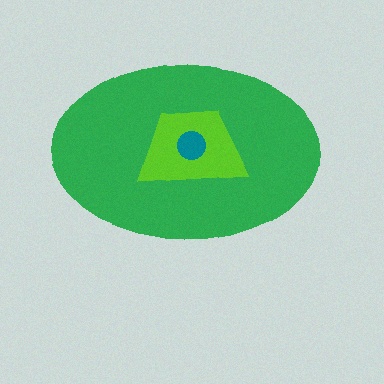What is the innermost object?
The teal circle.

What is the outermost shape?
The green ellipse.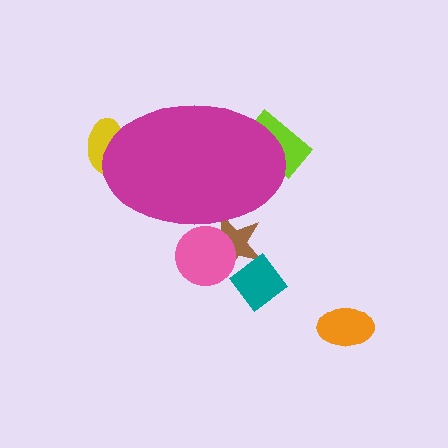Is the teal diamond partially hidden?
No, the teal diamond is fully visible.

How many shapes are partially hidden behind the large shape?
4 shapes are partially hidden.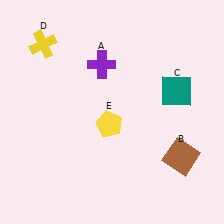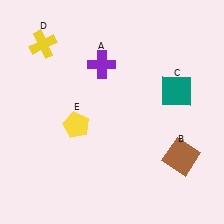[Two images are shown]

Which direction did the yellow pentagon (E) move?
The yellow pentagon (E) moved left.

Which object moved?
The yellow pentagon (E) moved left.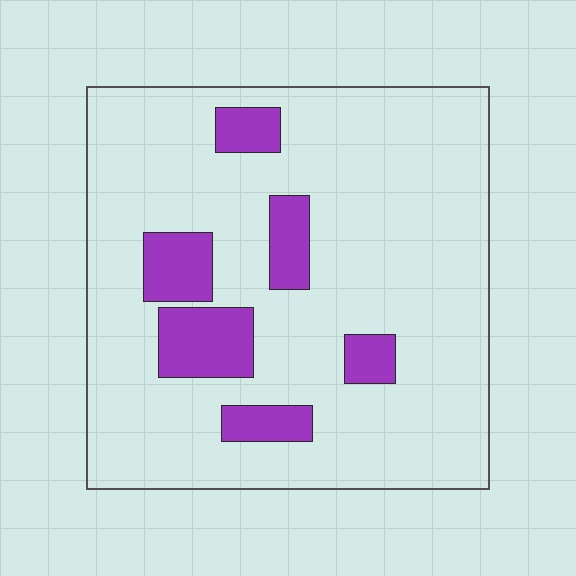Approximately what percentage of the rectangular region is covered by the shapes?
Approximately 15%.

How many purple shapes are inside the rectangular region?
6.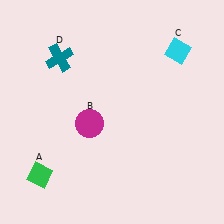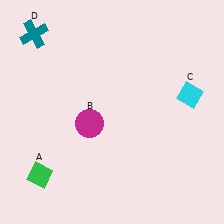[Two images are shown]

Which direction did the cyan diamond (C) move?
The cyan diamond (C) moved down.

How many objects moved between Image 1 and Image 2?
2 objects moved between the two images.